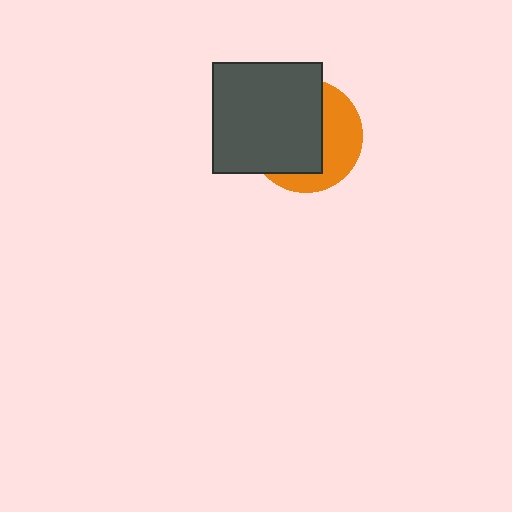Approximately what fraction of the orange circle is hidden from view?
Roughly 60% of the orange circle is hidden behind the dark gray square.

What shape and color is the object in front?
The object in front is a dark gray square.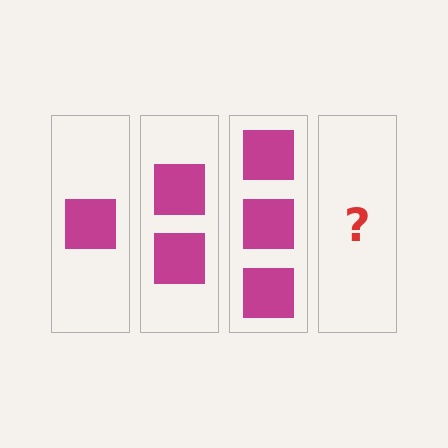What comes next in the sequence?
The next element should be 4 squares.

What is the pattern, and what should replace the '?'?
The pattern is that each step adds one more square. The '?' should be 4 squares.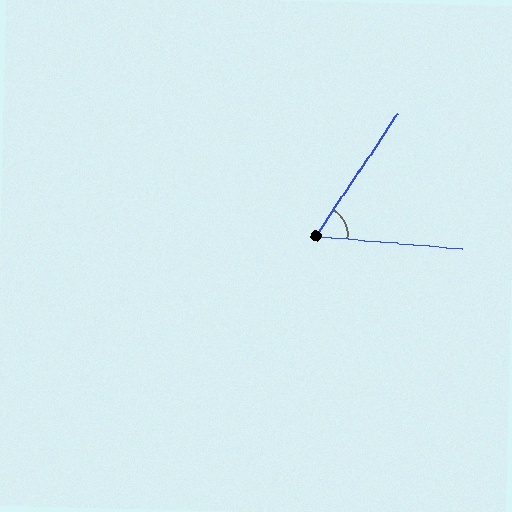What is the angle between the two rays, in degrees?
Approximately 61 degrees.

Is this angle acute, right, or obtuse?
It is acute.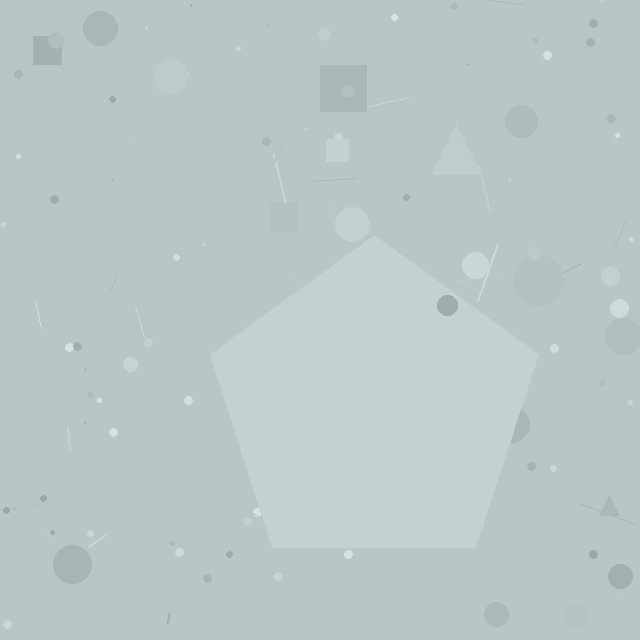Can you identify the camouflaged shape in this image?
The camouflaged shape is a pentagon.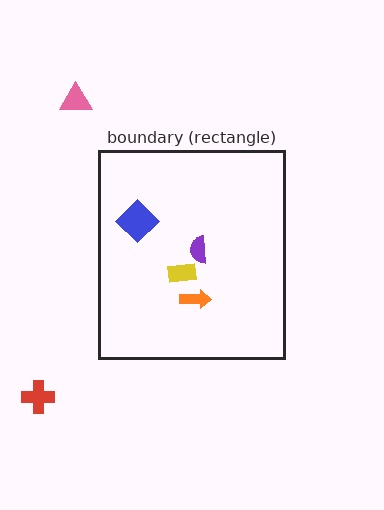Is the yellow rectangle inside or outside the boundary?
Inside.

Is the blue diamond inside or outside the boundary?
Inside.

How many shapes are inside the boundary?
4 inside, 2 outside.